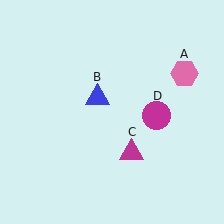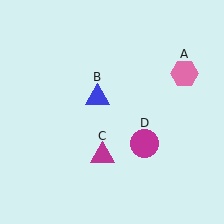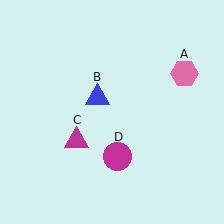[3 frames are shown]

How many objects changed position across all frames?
2 objects changed position: magenta triangle (object C), magenta circle (object D).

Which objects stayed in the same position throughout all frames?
Pink hexagon (object A) and blue triangle (object B) remained stationary.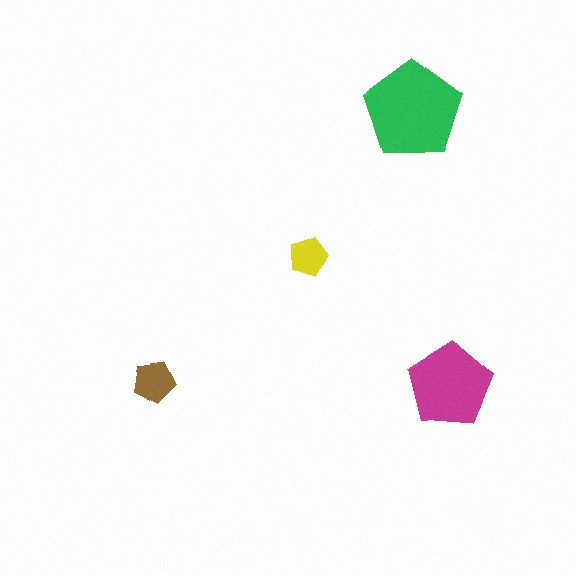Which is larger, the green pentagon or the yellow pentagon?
The green one.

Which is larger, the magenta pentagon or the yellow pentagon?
The magenta one.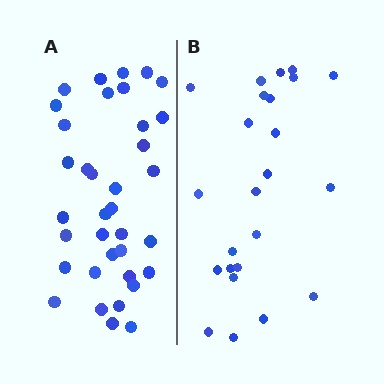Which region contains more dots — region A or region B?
Region A (the left region) has more dots.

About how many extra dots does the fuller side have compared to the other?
Region A has roughly 12 or so more dots than region B.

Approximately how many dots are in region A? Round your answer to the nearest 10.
About 40 dots. (The exact count is 36, which rounds to 40.)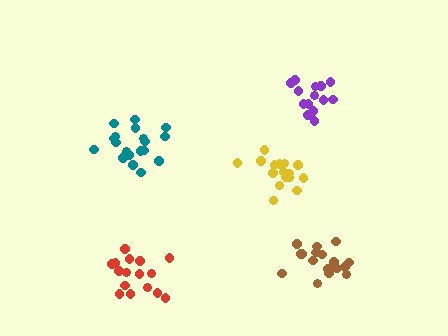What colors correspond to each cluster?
The clusters are colored: teal, yellow, red, purple, brown.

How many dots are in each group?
Group 1: 19 dots, Group 2: 17 dots, Group 3: 16 dots, Group 4: 14 dots, Group 5: 17 dots (83 total).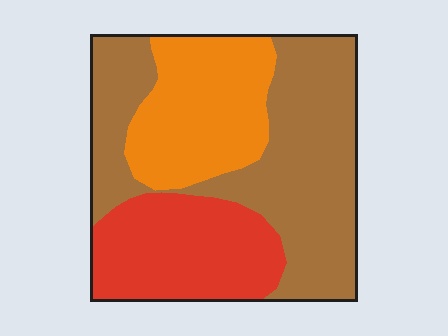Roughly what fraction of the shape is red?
Red covers about 25% of the shape.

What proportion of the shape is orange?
Orange covers roughly 25% of the shape.